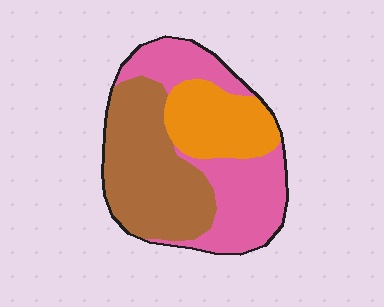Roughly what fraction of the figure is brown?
Brown takes up about two fifths (2/5) of the figure.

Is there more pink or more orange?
Pink.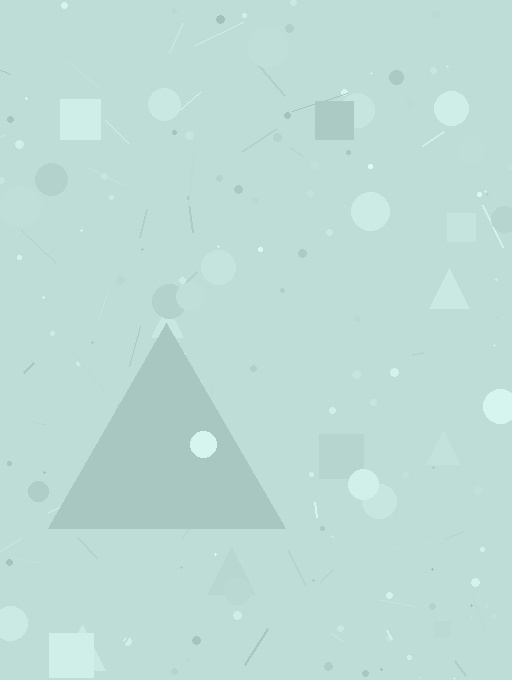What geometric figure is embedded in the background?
A triangle is embedded in the background.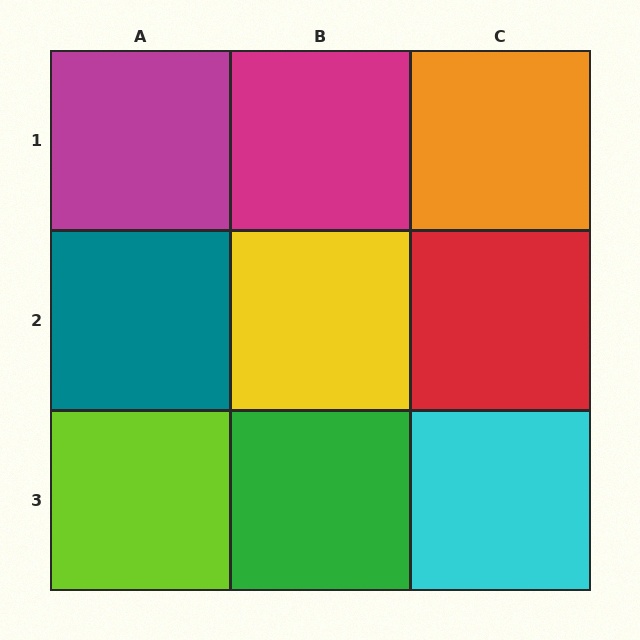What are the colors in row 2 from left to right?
Teal, yellow, red.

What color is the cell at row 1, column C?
Orange.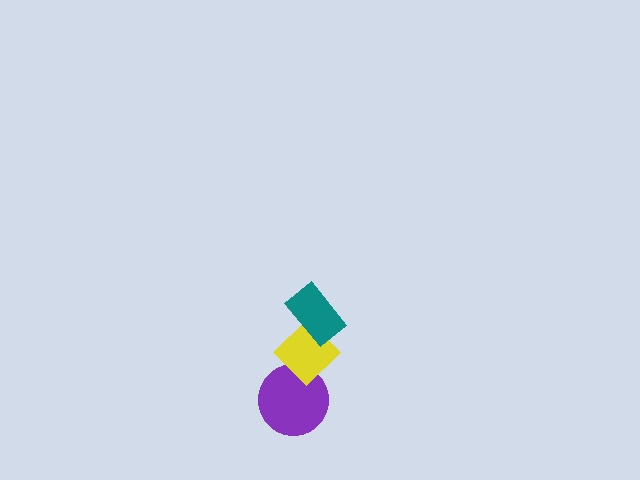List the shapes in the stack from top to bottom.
From top to bottom: the teal rectangle, the yellow diamond, the purple circle.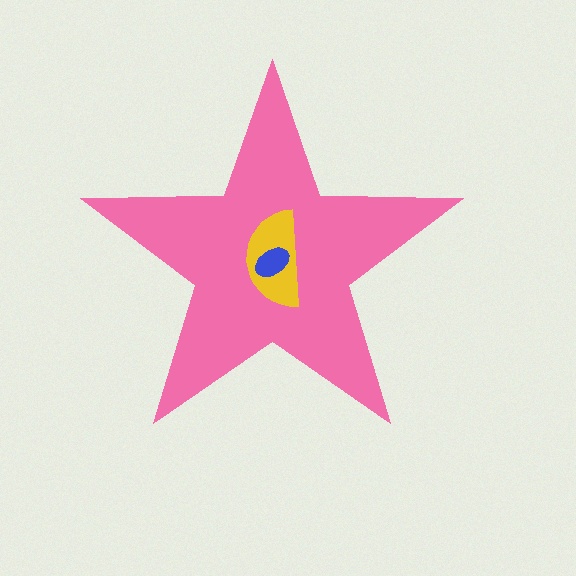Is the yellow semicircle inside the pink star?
Yes.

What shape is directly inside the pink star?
The yellow semicircle.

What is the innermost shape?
The blue ellipse.